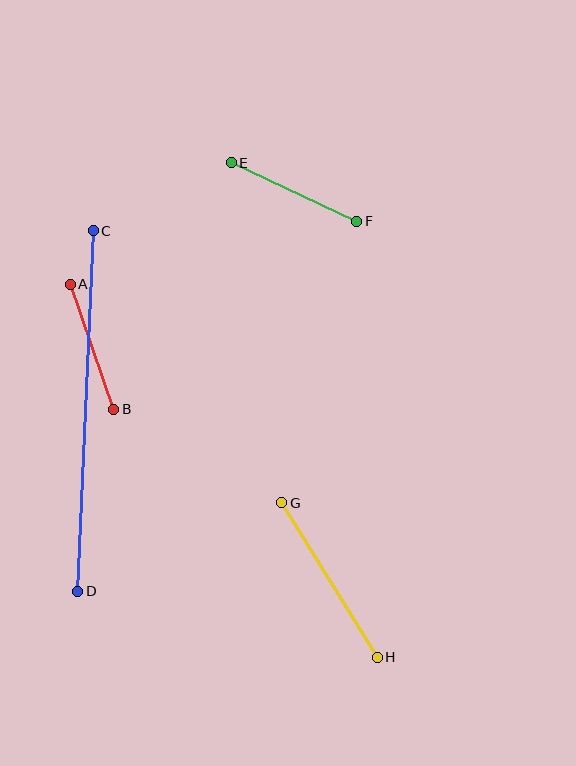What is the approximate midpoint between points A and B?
The midpoint is at approximately (92, 347) pixels.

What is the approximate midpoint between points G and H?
The midpoint is at approximately (330, 580) pixels.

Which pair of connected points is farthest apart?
Points C and D are farthest apart.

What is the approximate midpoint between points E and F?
The midpoint is at approximately (294, 192) pixels.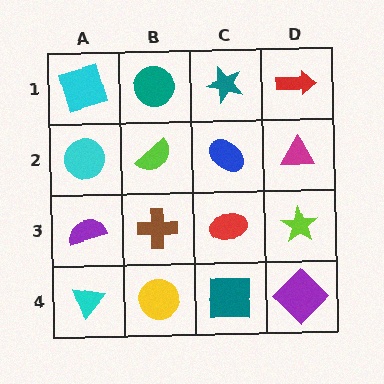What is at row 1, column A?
A cyan square.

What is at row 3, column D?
A lime star.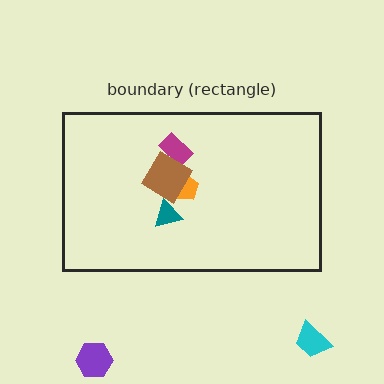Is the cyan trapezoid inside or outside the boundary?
Outside.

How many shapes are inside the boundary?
4 inside, 2 outside.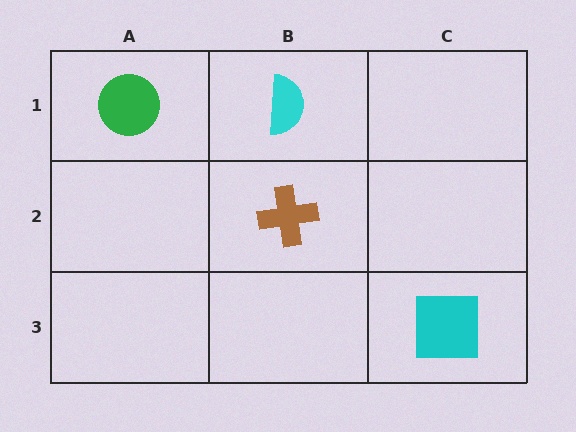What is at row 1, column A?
A green circle.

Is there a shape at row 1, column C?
No, that cell is empty.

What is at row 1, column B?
A cyan semicircle.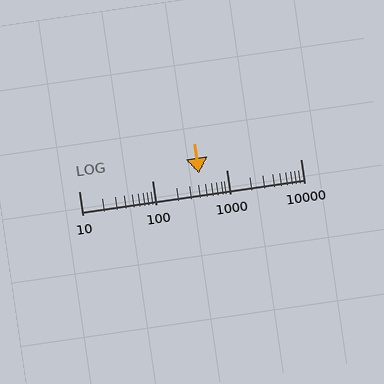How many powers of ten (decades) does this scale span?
The scale spans 3 decades, from 10 to 10000.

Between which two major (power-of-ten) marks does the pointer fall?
The pointer is between 100 and 1000.